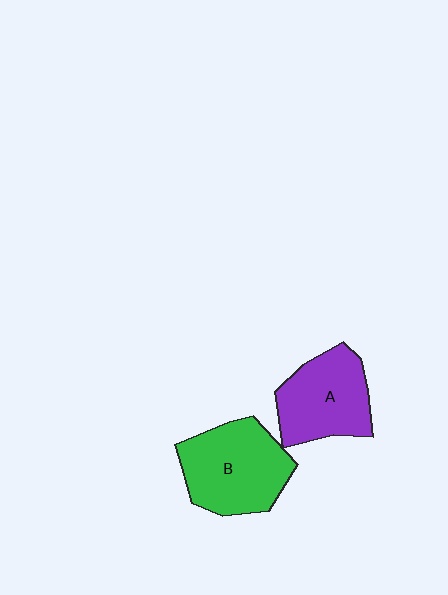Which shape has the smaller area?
Shape A (purple).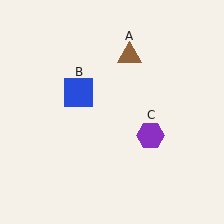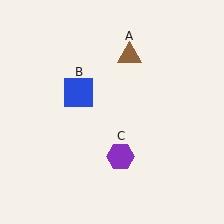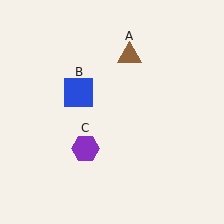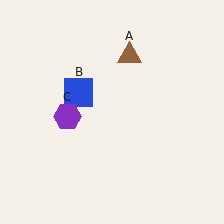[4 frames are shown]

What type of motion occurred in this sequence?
The purple hexagon (object C) rotated clockwise around the center of the scene.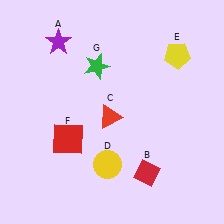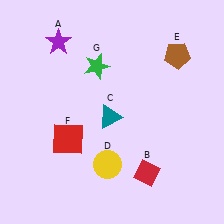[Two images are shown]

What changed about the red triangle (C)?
In Image 1, C is red. In Image 2, it changed to teal.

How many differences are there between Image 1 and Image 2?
There are 2 differences between the two images.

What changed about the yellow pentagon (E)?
In Image 1, E is yellow. In Image 2, it changed to brown.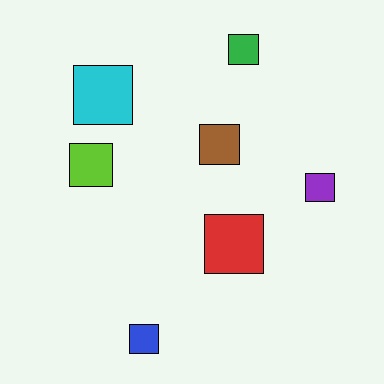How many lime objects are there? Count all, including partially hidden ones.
There is 1 lime object.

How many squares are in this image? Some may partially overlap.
There are 7 squares.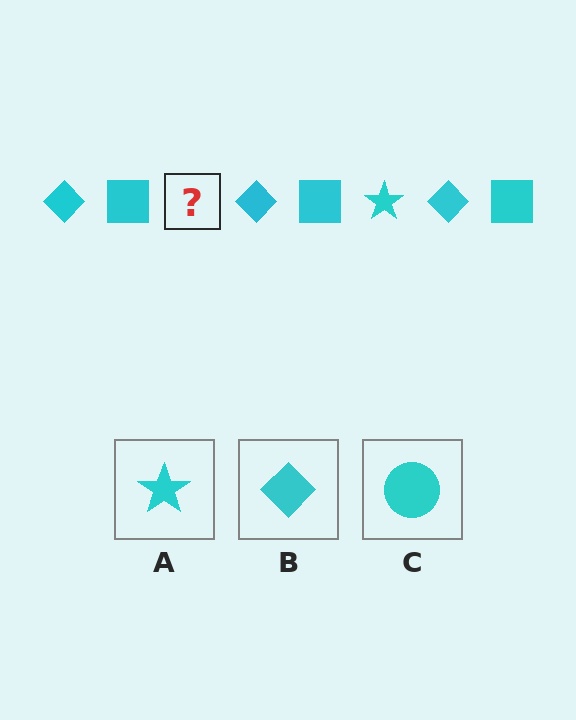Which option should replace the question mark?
Option A.